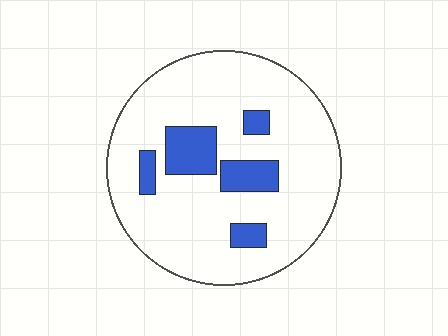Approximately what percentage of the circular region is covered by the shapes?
Approximately 15%.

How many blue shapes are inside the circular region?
5.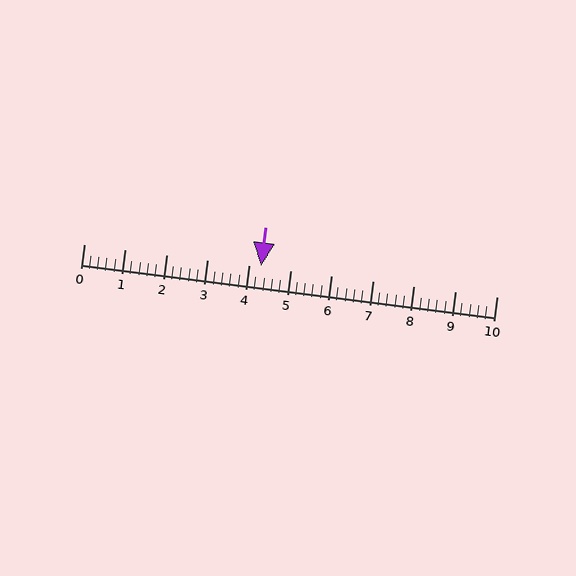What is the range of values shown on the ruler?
The ruler shows values from 0 to 10.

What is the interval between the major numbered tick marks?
The major tick marks are spaced 1 units apart.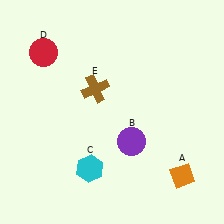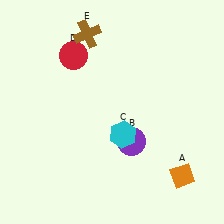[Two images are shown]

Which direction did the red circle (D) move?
The red circle (D) moved right.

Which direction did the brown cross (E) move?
The brown cross (E) moved up.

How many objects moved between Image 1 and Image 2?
3 objects moved between the two images.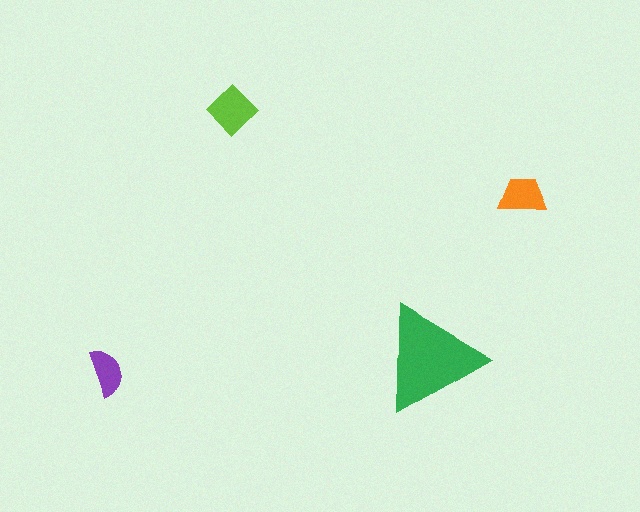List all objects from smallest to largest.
The purple semicircle, the orange trapezoid, the lime diamond, the green triangle.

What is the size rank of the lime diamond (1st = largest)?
2nd.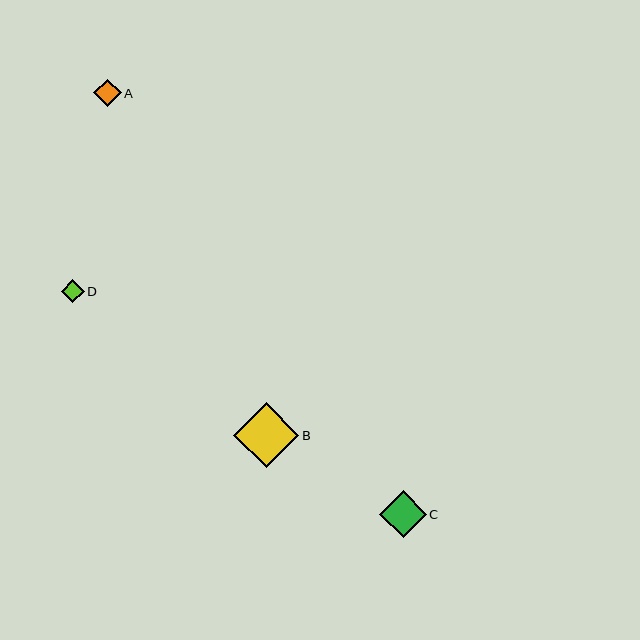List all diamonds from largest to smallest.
From largest to smallest: B, C, A, D.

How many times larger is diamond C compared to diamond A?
Diamond C is approximately 1.7 times the size of diamond A.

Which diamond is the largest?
Diamond B is the largest with a size of approximately 65 pixels.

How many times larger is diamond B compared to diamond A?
Diamond B is approximately 2.4 times the size of diamond A.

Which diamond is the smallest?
Diamond D is the smallest with a size of approximately 23 pixels.